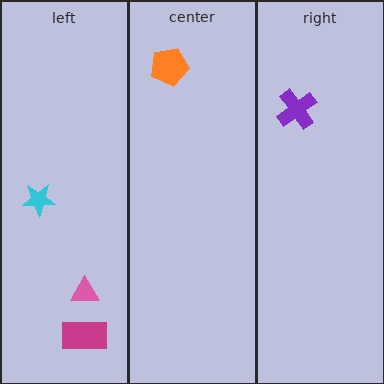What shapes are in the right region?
The purple cross.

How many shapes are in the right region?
1.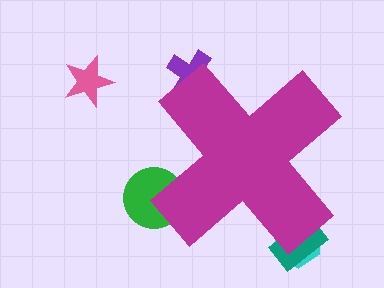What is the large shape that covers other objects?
A magenta cross.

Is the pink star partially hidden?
No, the pink star is fully visible.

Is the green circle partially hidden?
Yes, the green circle is partially hidden behind the magenta cross.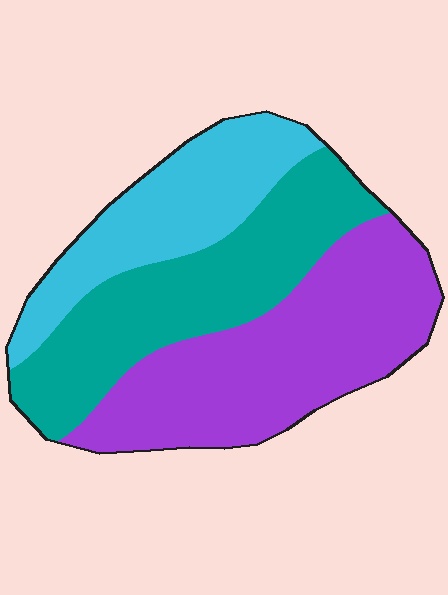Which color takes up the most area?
Purple, at roughly 40%.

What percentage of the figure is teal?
Teal covers about 35% of the figure.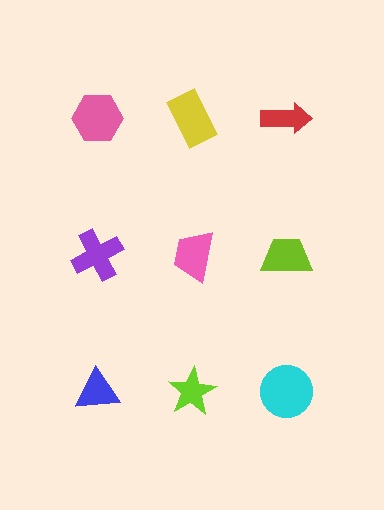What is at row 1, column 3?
A red arrow.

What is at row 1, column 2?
A yellow rectangle.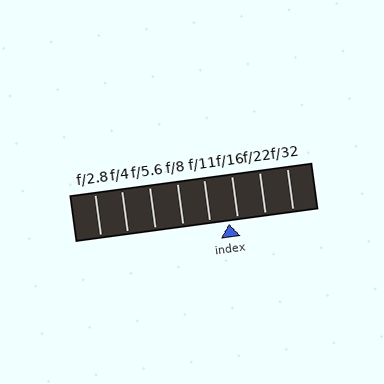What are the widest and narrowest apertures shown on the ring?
The widest aperture shown is f/2.8 and the narrowest is f/32.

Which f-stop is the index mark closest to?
The index mark is closest to f/16.